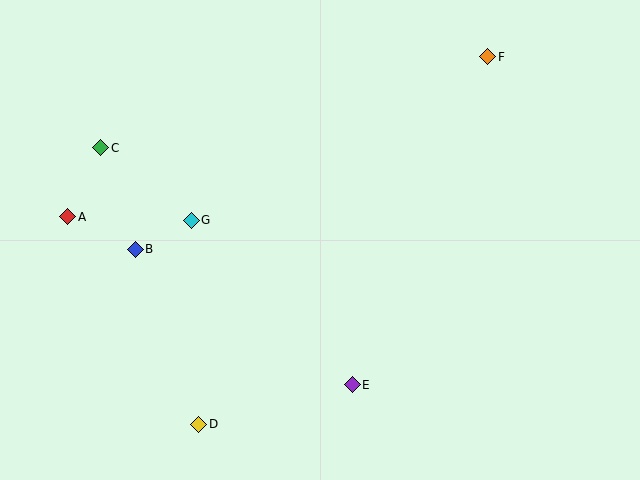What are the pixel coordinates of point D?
Point D is at (199, 424).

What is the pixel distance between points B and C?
The distance between B and C is 108 pixels.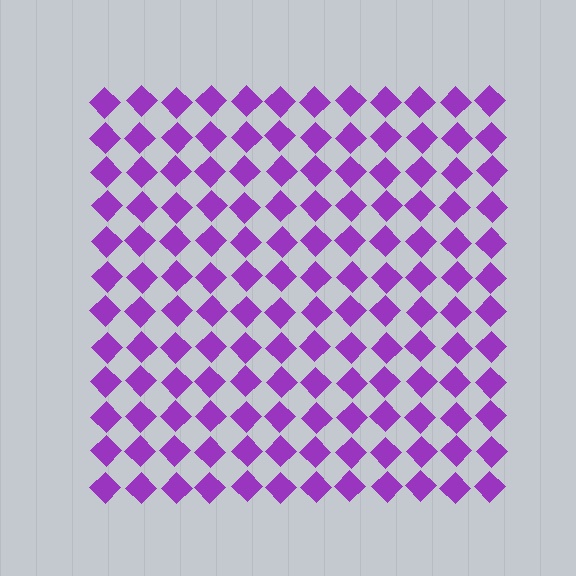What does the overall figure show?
The overall figure shows a square.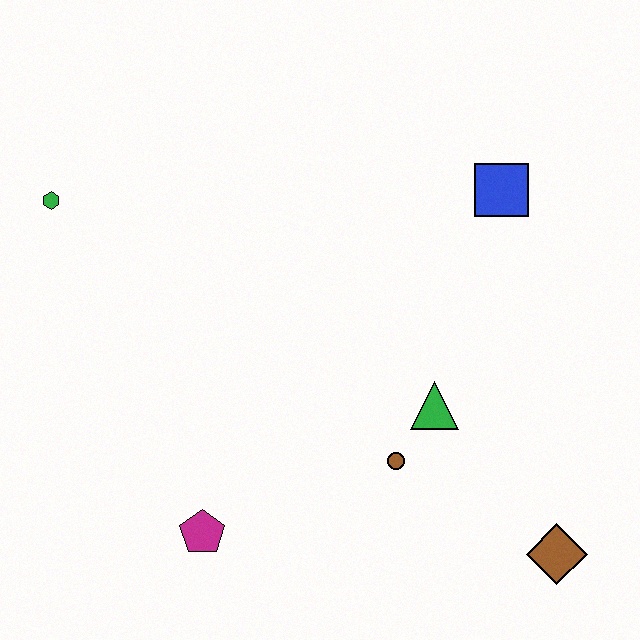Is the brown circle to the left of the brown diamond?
Yes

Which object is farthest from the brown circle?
The green hexagon is farthest from the brown circle.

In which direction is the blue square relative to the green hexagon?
The blue square is to the right of the green hexagon.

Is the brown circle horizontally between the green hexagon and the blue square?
Yes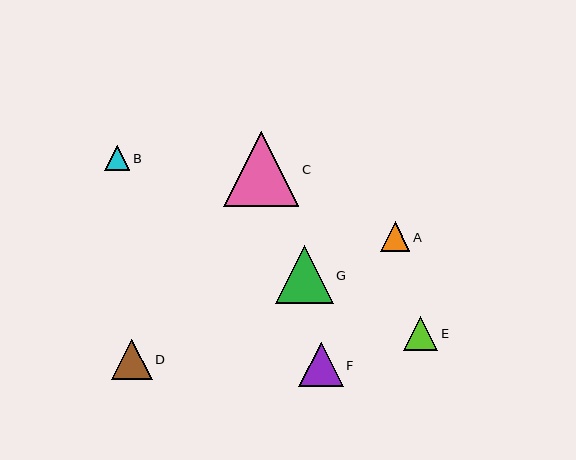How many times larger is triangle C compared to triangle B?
Triangle C is approximately 3.0 times the size of triangle B.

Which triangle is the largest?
Triangle C is the largest with a size of approximately 75 pixels.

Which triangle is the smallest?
Triangle B is the smallest with a size of approximately 25 pixels.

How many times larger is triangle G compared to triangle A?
Triangle G is approximately 2.0 times the size of triangle A.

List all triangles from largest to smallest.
From largest to smallest: C, G, F, D, E, A, B.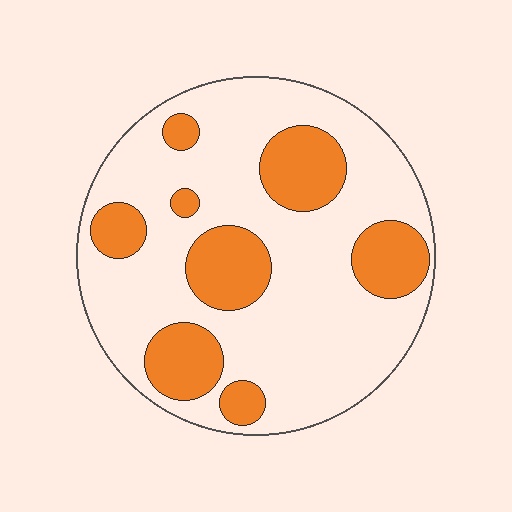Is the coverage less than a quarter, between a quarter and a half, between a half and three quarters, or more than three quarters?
Between a quarter and a half.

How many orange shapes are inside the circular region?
8.